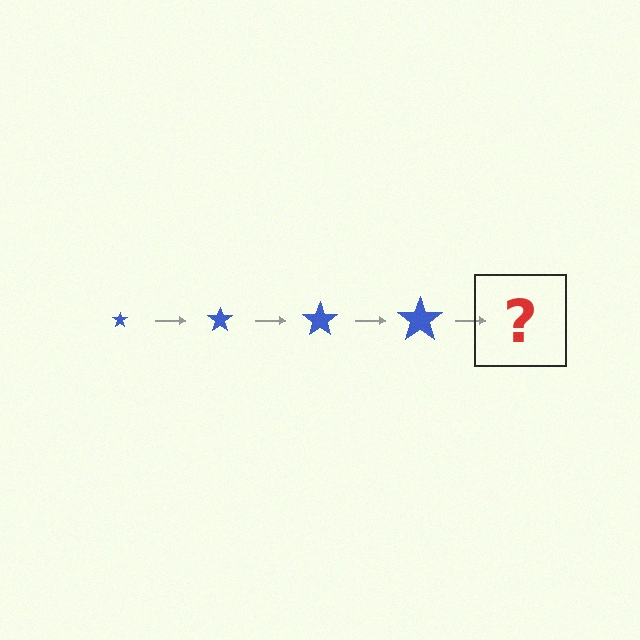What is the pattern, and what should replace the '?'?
The pattern is that the star gets progressively larger each step. The '?' should be a blue star, larger than the previous one.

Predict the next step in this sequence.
The next step is a blue star, larger than the previous one.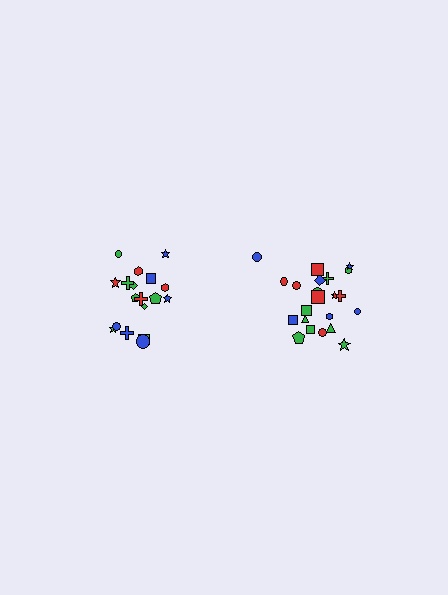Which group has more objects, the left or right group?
The right group.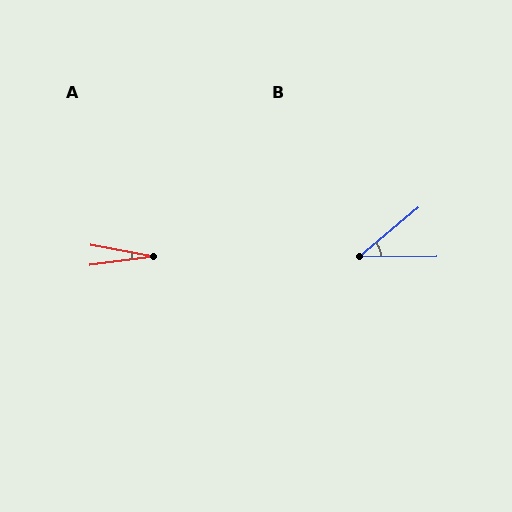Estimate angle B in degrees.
Approximately 39 degrees.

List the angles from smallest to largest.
A (18°), B (39°).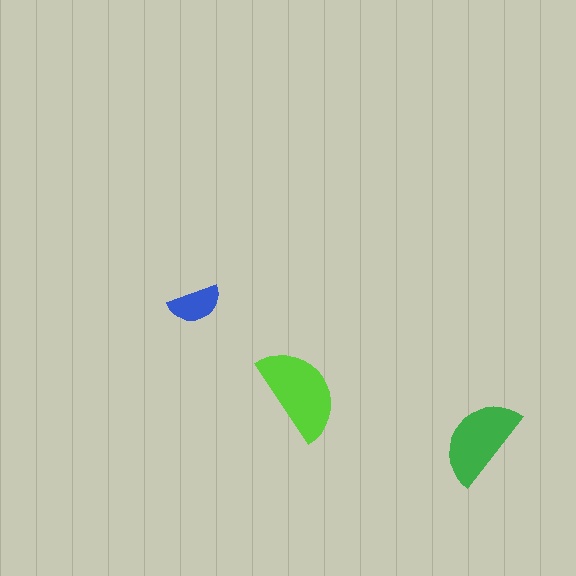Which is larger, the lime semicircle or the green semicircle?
The lime one.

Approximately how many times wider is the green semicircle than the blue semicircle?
About 1.5 times wider.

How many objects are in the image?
There are 3 objects in the image.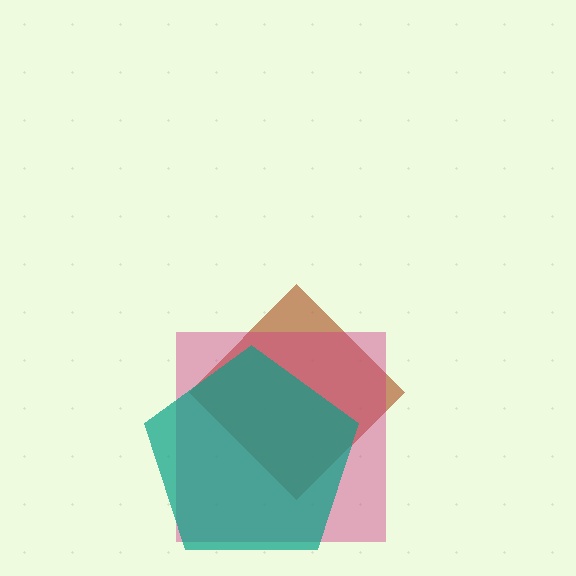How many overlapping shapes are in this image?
There are 3 overlapping shapes in the image.